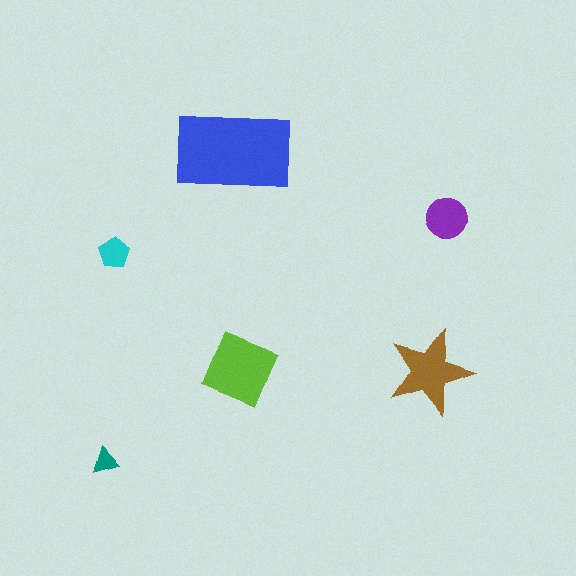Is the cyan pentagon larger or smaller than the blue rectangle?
Smaller.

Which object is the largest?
The blue rectangle.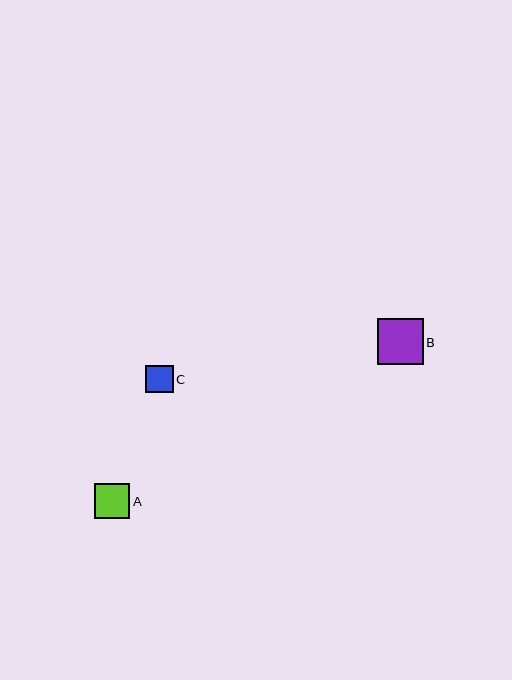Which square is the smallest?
Square C is the smallest with a size of approximately 27 pixels.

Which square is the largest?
Square B is the largest with a size of approximately 46 pixels.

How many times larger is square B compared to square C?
Square B is approximately 1.7 times the size of square C.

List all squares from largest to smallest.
From largest to smallest: B, A, C.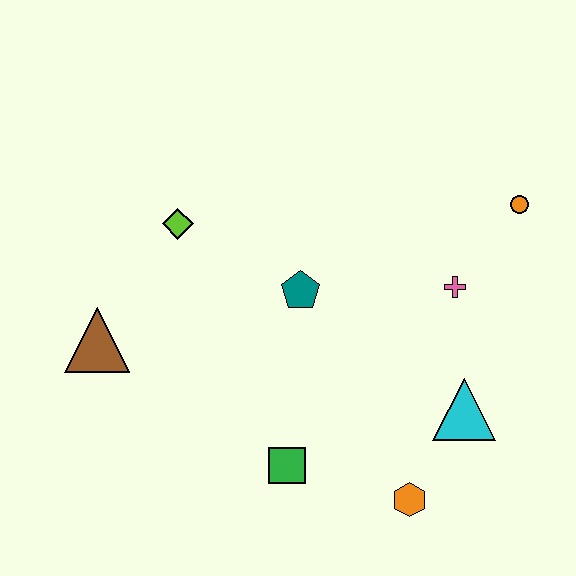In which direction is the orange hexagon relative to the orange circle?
The orange hexagon is below the orange circle.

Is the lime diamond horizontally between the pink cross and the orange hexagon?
No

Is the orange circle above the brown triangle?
Yes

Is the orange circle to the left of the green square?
No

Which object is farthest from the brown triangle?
The orange circle is farthest from the brown triangle.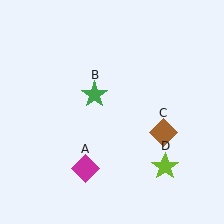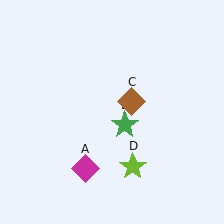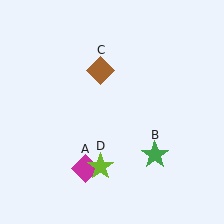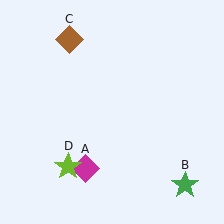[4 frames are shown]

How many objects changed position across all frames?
3 objects changed position: green star (object B), brown diamond (object C), lime star (object D).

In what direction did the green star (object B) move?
The green star (object B) moved down and to the right.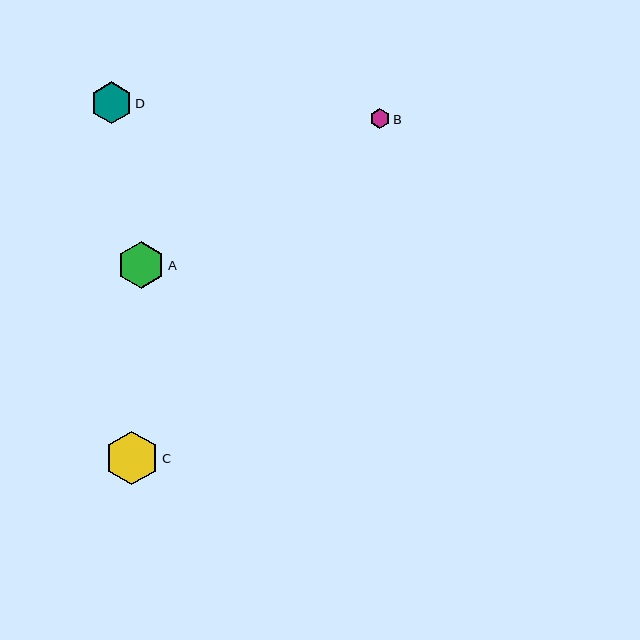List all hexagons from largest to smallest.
From largest to smallest: C, A, D, B.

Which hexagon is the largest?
Hexagon C is the largest with a size of approximately 54 pixels.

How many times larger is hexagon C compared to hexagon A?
Hexagon C is approximately 1.2 times the size of hexagon A.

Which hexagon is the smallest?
Hexagon B is the smallest with a size of approximately 20 pixels.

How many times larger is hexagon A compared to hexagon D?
Hexagon A is approximately 1.1 times the size of hexagon D.